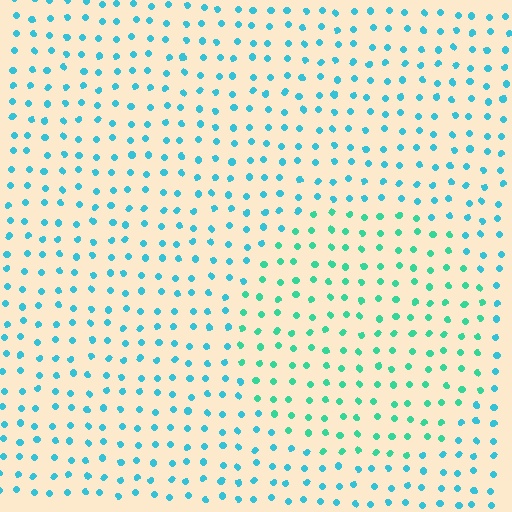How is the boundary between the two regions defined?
The boundary is defined purely by a slight shift in hue (about 31 degrees). Spacing, size, and orientation are identical on both sides.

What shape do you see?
I see a circle.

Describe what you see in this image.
The image is filled with small cyan elements in a uniform arrangement. A circle-shaped region is visible where the elements are tinted to a slightly different hue, forming a subtle color boundary.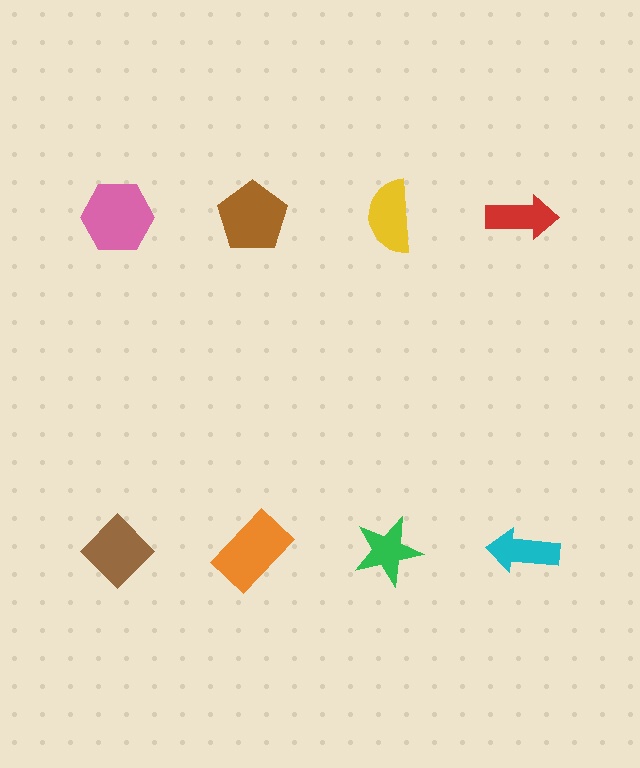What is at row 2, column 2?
An orange rectangle.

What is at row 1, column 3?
A yellow semicircle.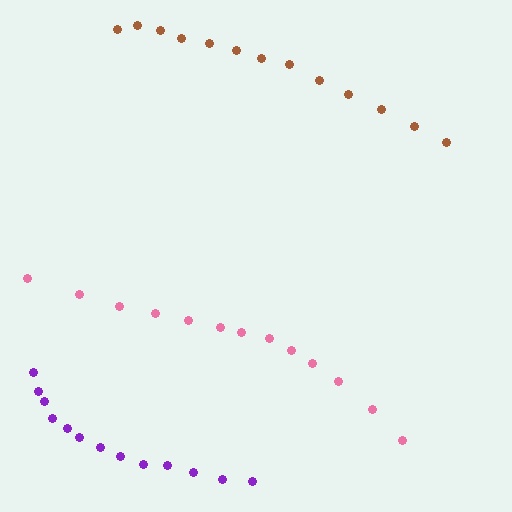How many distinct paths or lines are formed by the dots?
There are 3 distinct paths.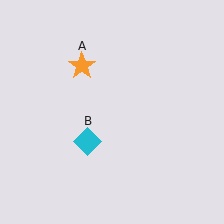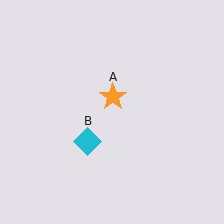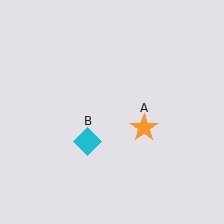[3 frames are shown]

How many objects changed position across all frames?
1 object changed position: orange star (object A).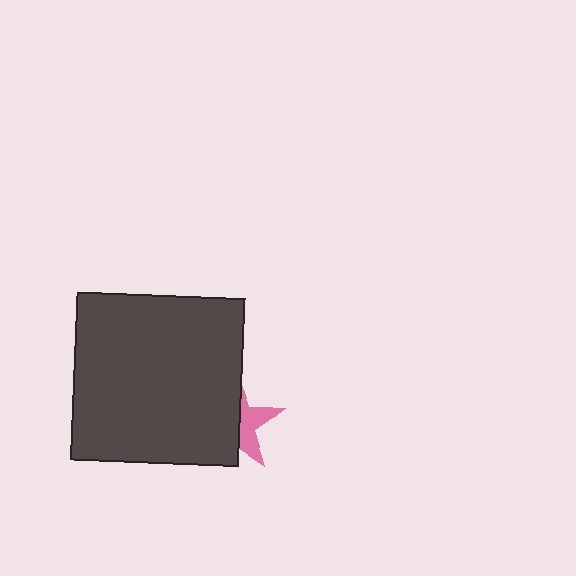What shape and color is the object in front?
The object in front is a dark gray square.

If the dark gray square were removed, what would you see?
You would see the complete pink star.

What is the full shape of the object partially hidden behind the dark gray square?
The partially hidden object is a pink star.